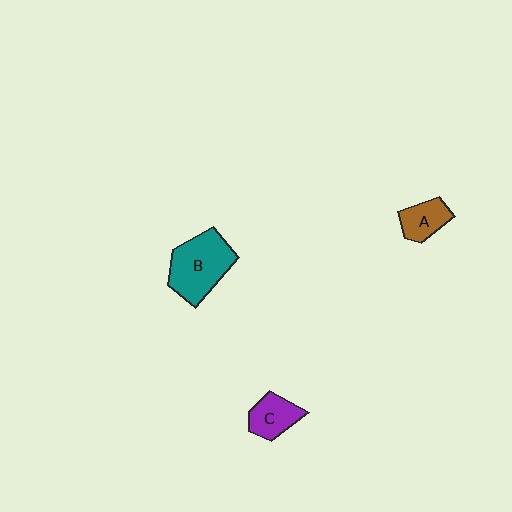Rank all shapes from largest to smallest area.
From largest to smallest: B (teal), C (purple), A (brown).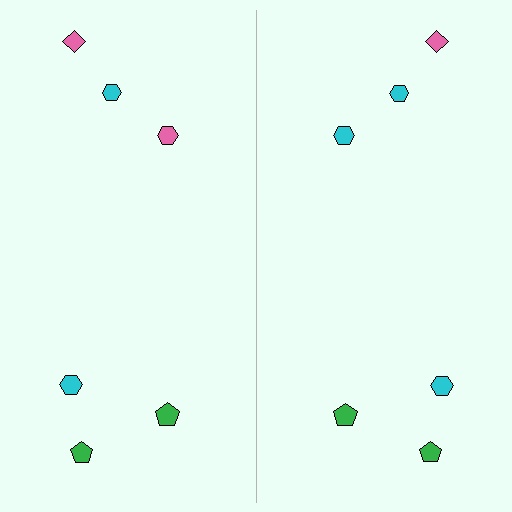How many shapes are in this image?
There are 12 shapes in this image.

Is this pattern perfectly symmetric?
No, the pattern is not perfectly symmetric. The cyan hexagon on the right side breaks the symmetry — its mirror counterpart is pink.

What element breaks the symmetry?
The cyan hexagon on the right side breaks the symmetry — its mirror counterpart is pink.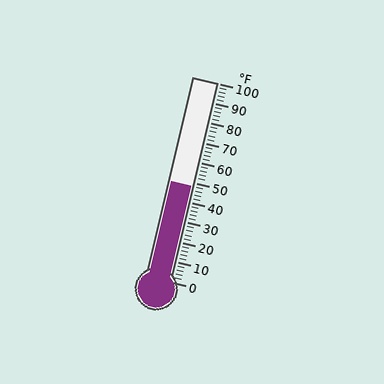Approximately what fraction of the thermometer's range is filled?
The thermometer is filled to approximately 50% of its range.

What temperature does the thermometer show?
The thermometer shows approximately 48°F.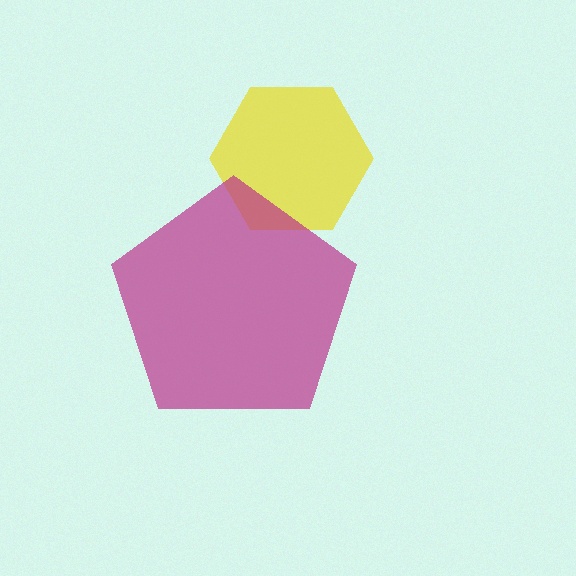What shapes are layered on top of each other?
The layered shapes are: a yellow hexagon, a magenta pentagon.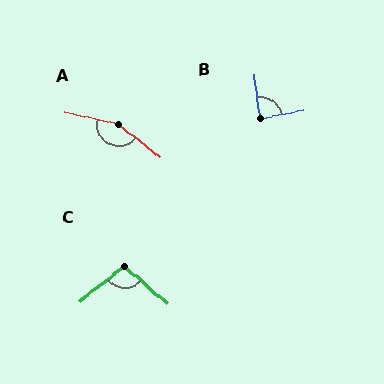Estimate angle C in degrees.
Approximately 100 degrees.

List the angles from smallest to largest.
B (86°), C (100°), A (154°).